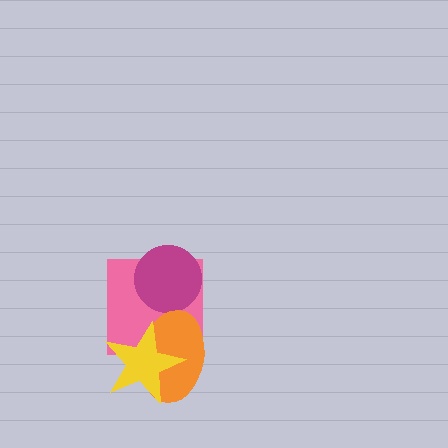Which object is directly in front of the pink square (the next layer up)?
The magenta circle is directly in front of the pink square.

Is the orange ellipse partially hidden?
Yes, it is partially covered by another shape.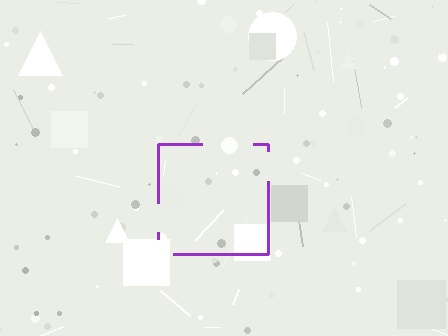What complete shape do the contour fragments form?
The contour fragments form a square.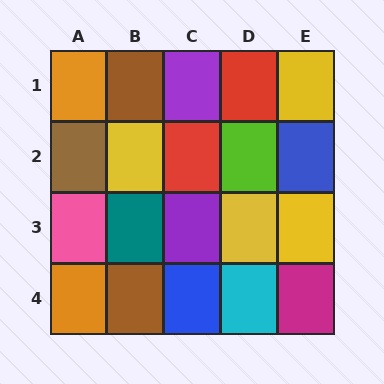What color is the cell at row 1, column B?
Brown.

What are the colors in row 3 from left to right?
Pink, teal, purple, yellow, yellow.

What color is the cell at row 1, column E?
Yellow.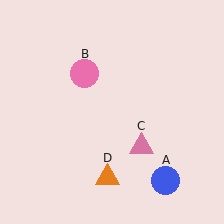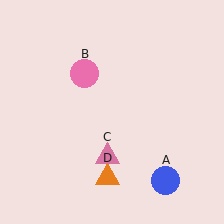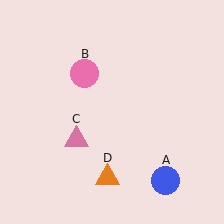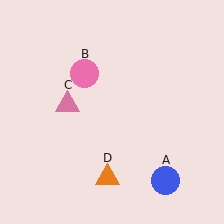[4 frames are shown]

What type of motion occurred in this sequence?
The pink triangle (object C) rotated clockwise around the center of the scene.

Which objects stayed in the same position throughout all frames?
Blue circle (object A) and pink circle (object B) and orange triangle (object D) remained stationary.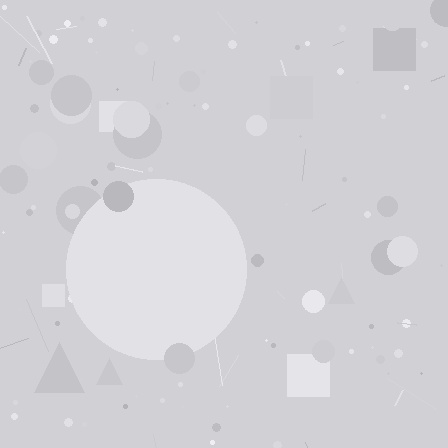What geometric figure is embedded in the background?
A circle is embedded in the background.